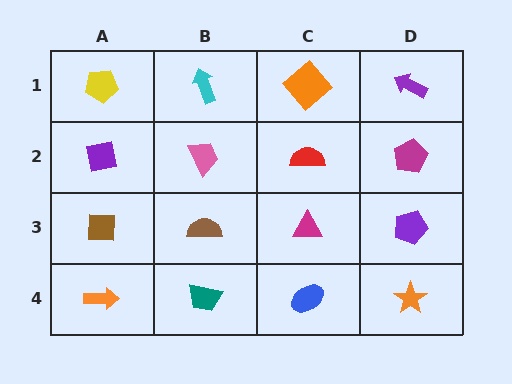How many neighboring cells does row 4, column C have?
3.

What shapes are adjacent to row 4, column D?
A purple pentagon (row 3, column D), a blue ellipse (row 4, column C).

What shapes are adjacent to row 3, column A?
A purple square (row 2, column A), an orange arrow (row 4, column A), a brown semicircle (row 3, column B).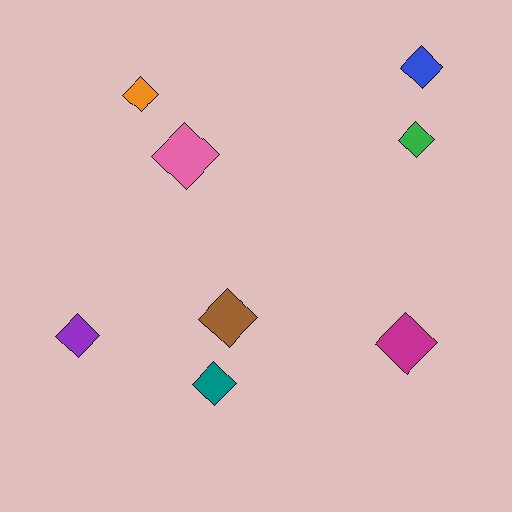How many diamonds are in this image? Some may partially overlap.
There are 8 diamonds.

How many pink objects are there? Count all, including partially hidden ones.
There is 1 pink object.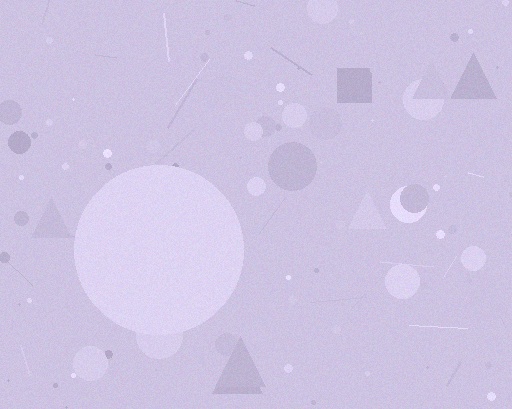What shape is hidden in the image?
A circle is hidden in the image.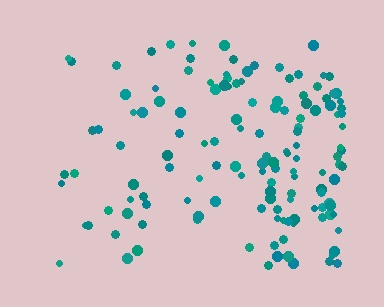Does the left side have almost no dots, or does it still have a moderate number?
Still a moderate number, just noticeably fewer than the right.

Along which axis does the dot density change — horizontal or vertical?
Horizontal.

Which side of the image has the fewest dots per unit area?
The left.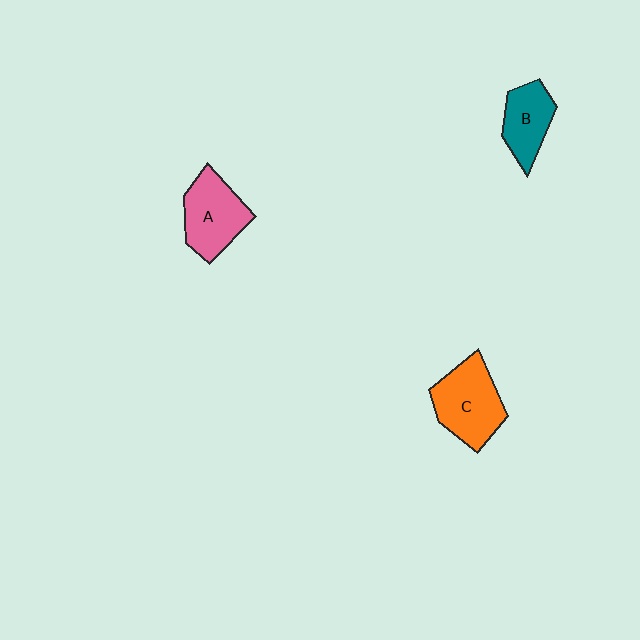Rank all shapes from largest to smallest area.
From largest to smallest: C (orange), A (pink), B (teal).